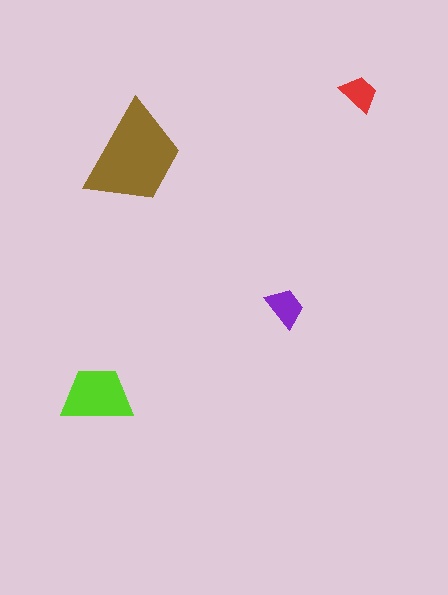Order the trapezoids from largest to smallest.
the brown one, the lime one, the purple one, the red one.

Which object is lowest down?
The lime trapezoid is bottommost.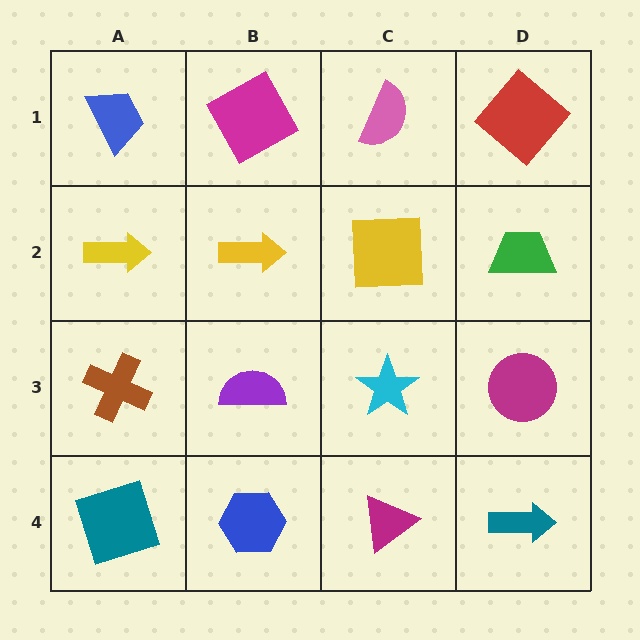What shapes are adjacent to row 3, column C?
A yellow square (row 2, column C), a magenta triangle (row 4, column C), a purple semicircle (row 3, column B), a magenta circle (row 3, column D).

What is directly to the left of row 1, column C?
A magenta square.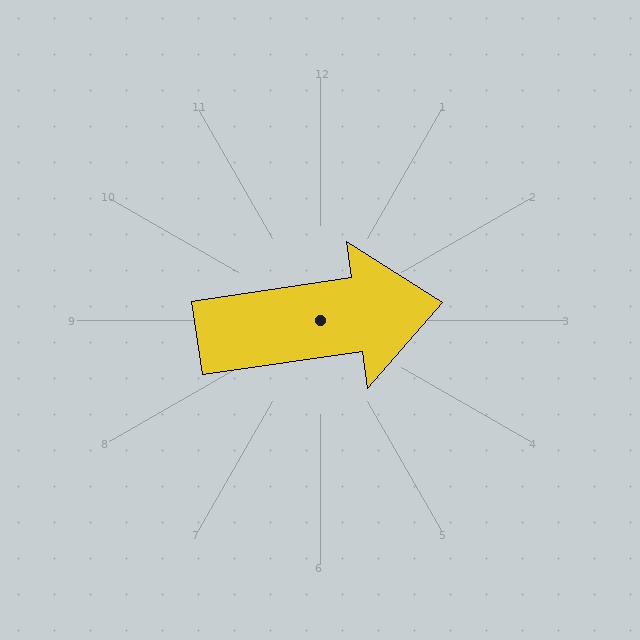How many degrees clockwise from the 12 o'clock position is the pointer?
Approximately 82 degrees.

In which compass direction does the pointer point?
East.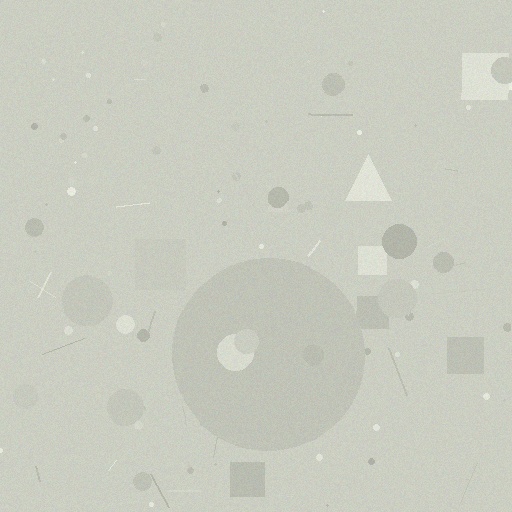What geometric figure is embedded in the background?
A circle is embedded in the background.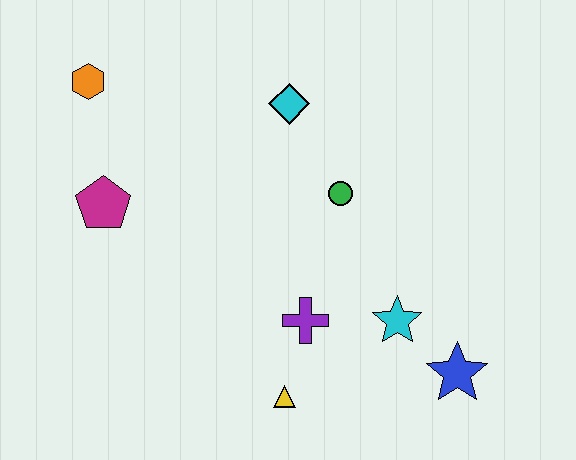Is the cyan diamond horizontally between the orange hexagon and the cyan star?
Yes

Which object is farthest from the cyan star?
The orange hexagon is farthest from the cyan star.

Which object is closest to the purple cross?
The yellow triangle is closest to the purple cross.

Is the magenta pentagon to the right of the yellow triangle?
No